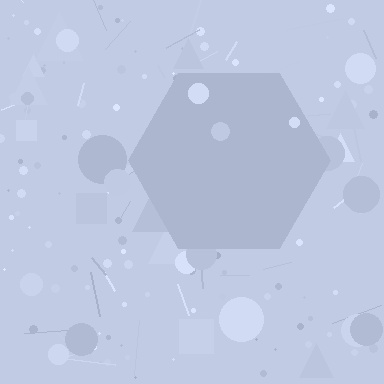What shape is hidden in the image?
A hexagon is hidden in the image.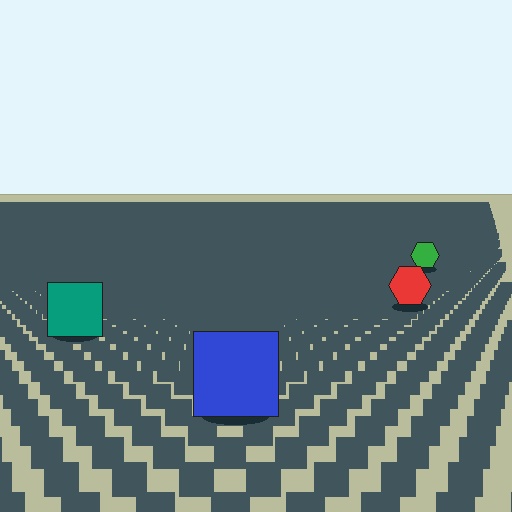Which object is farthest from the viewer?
The green hexagon is farthest from the viewer. It appears smaller and the ground texture around it is denser.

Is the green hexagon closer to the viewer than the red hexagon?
No. The red hexagon is closer — you can tell from the texture gradient: the ground texture is coarser near it.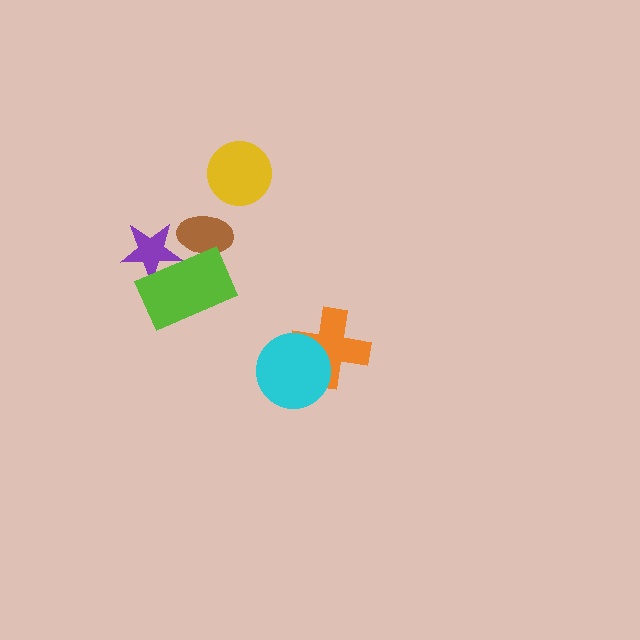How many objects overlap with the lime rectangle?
2 objects overlap with the lime rectangle.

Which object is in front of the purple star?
The lime rectangle is in front of the purple star.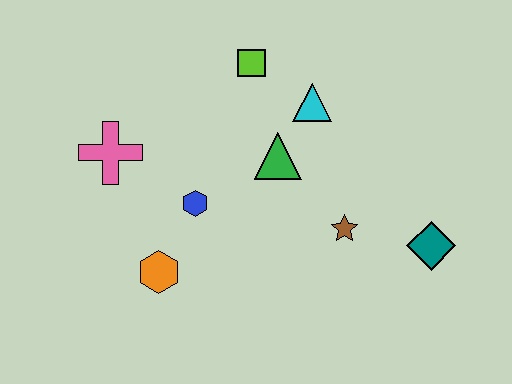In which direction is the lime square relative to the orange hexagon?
The lime square is above the orange hexagon.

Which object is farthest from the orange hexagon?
The teal diamond is farthest from the orange hexagon.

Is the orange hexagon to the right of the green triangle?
No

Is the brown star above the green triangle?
No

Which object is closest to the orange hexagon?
The blue hexagon is closest to the orange hexagon.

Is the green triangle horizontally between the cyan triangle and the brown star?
No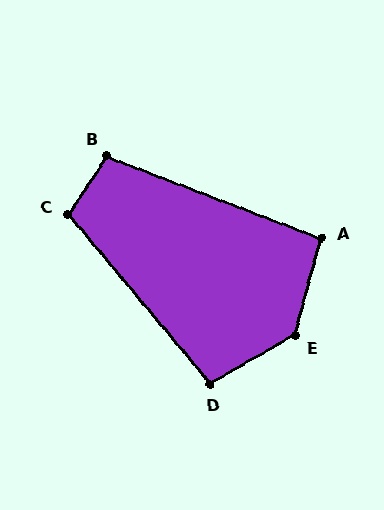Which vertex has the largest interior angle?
E, at approximately 135 degrees.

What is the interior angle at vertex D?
Approximately 100 degrees (obtuse).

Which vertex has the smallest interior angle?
A, at approximately 96 degrees.